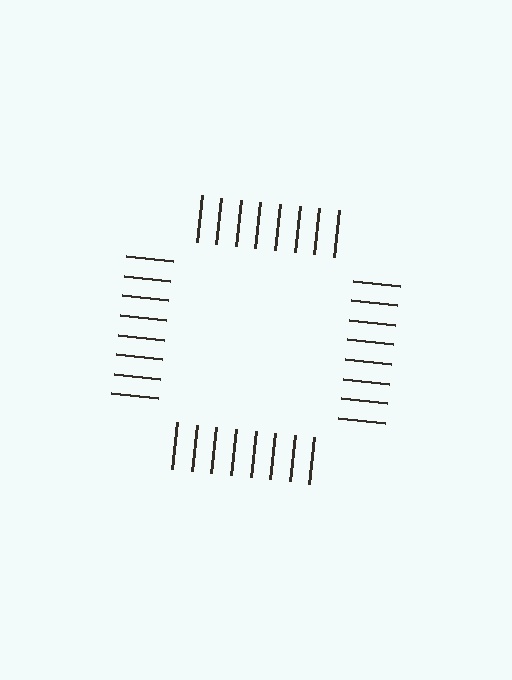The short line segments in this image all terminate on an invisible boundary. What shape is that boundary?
An illusory square — the line segments terminate on its edges but no continuous stroke is drawn.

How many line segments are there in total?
32 — 8 along each of the 4 edges.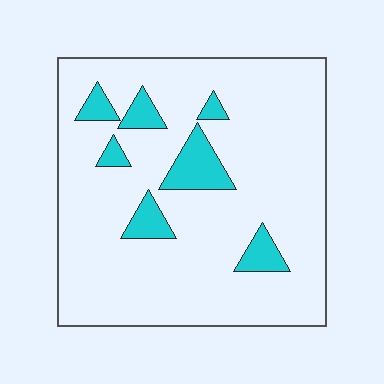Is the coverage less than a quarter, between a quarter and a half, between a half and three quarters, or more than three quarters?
Less than a quarter.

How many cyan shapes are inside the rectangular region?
7.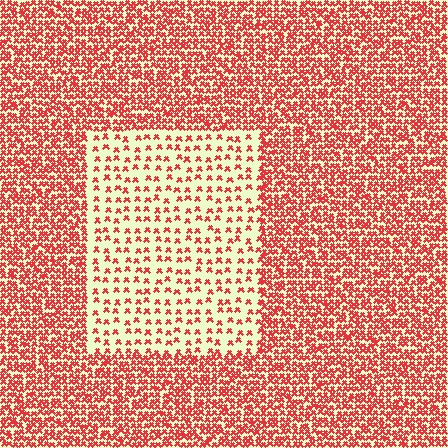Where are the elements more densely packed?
The elements are more densely packed outside the rectangle boundary.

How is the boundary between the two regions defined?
The boundary is defined by a change in element density (approximately 2.7x ratio). All elements are the same color, size, and shape.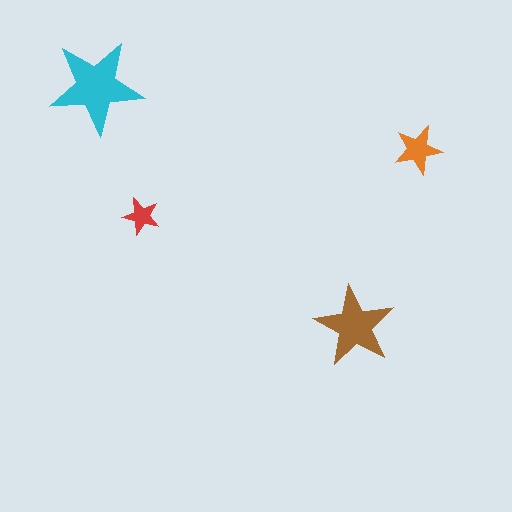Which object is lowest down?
The brown star is bottommost.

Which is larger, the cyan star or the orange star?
The cyan one.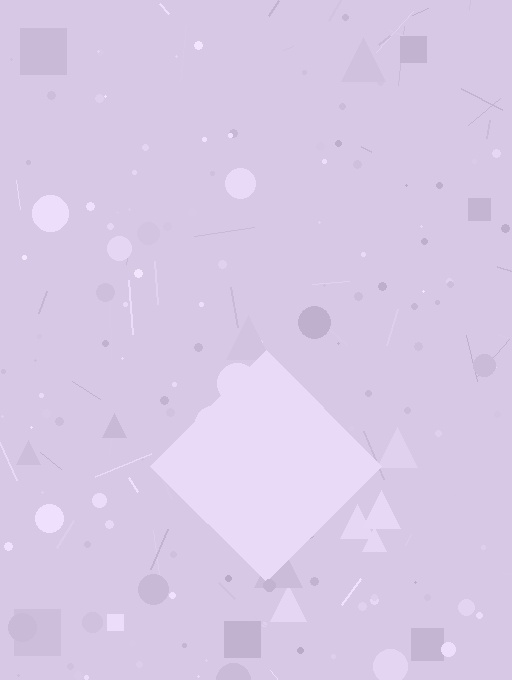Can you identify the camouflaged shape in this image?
The camouflaged shape is a diamond.